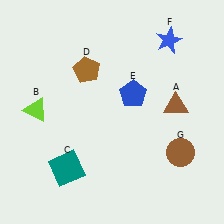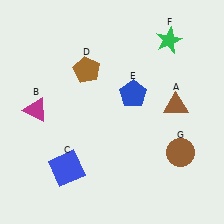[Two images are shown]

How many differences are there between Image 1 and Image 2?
There are 3 differences between the two images.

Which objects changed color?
B changed from lime to magenta. C changed from teal to blue. F changed from blue to green.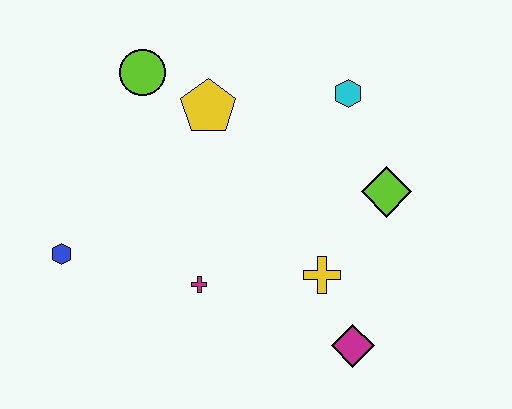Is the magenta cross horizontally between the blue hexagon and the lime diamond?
Yes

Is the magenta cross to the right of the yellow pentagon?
No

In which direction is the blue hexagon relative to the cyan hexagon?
The blue hexagon is to the left of the cyan hexagon.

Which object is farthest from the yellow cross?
The lime circle is farthest from the yellow cross.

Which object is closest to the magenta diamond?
The yellow cross is closest to the magenta diamond.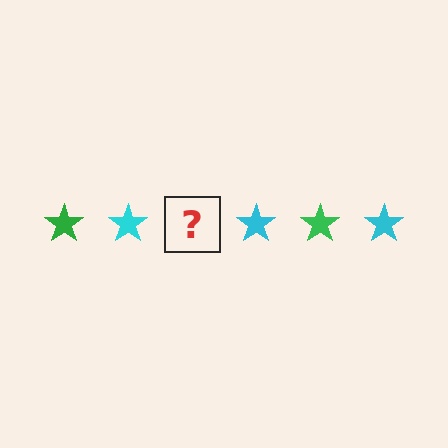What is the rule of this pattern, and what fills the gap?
The rule is that the pattern cycles through green, cyan stars. The gap should be filled with a green star.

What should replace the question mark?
The question mark should be replaced with a green star.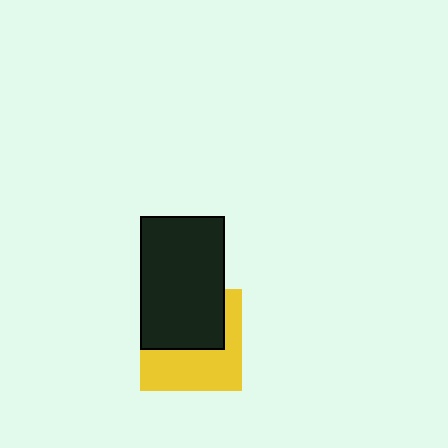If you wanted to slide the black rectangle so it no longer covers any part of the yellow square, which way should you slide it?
Slide it up — that is the most direct way to separate the two shapes.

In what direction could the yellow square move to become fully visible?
The yellow square could move down. That would shift it out from behind the black rectangle entirely.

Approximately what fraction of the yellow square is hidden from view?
Roughly 50% of the yellow square is hidden behind the black rectangle.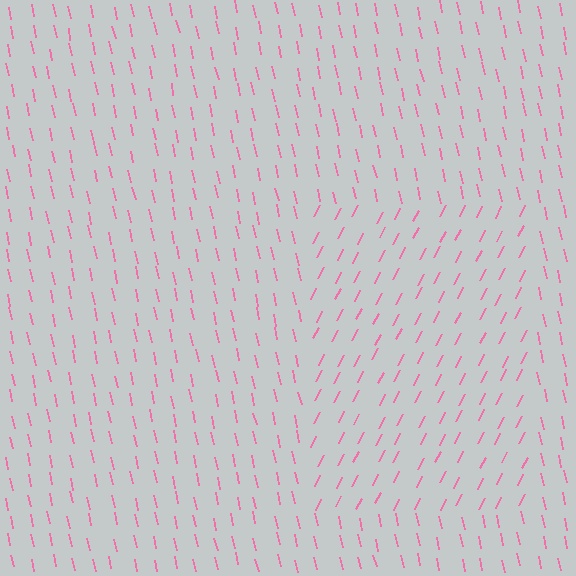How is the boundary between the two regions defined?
The boundary is defined purely by a change in line orientation (approximately 39 degrees difference). All lines are the same color and thickness.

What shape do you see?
I see a rectangle.